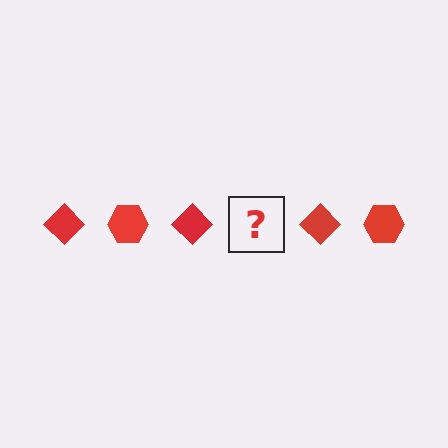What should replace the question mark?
The question mark should be replaced with a red hexagon.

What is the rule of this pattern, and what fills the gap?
The rule is that the pattern cycles through diamond, hexagon shapes in red. The gap should be filled with a red hexagon.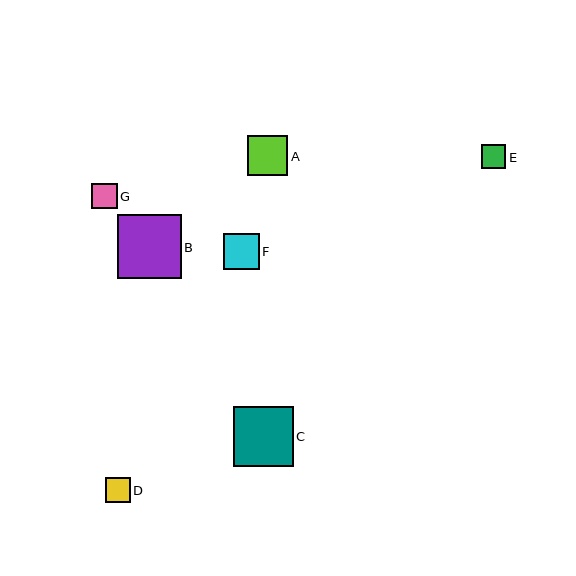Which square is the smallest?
Square E is the smallest with a size of approximately 24 pixels.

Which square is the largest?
Square B is the largest with a size of approximately 64 pixels.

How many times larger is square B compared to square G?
Square B is approximately 2.5 times the size of square G.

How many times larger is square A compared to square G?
Square A is approximately 1.6 times the size of square G.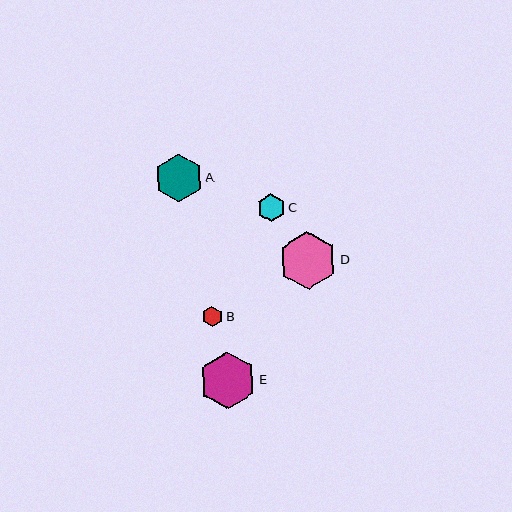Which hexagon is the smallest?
Hexagon B is the smallest with a size of approximately 20 pixels.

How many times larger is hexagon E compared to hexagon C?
Hexagon E is approximately 2.0 times the size of hexagon C.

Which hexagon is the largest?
Hexagon D is the largest with a size of approximately 58 pixels.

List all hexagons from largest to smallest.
From largest to smallest: D, E, A, C, B.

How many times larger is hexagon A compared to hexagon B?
Hexagon A is approximately 2.4 times the size of hexagon B.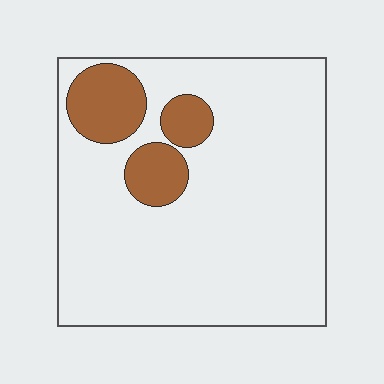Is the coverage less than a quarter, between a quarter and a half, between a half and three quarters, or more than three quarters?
Less than a quarter.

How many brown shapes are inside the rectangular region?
3.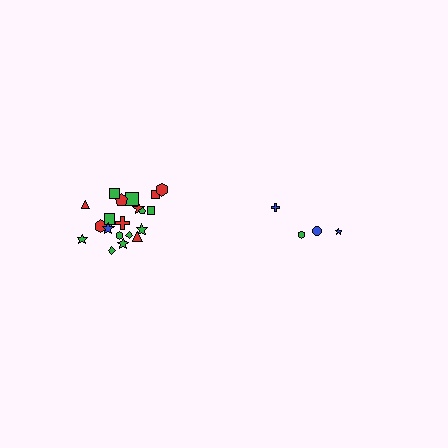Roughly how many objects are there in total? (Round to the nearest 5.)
Roughly 25 objects in total.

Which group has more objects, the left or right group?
The left group.